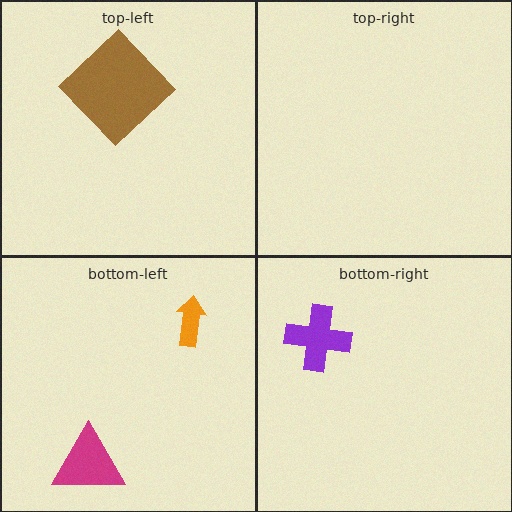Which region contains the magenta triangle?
The bottom-left region.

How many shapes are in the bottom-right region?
1.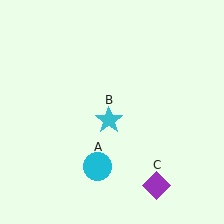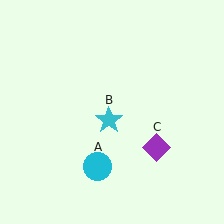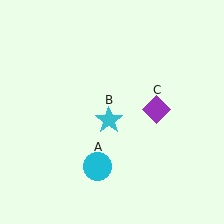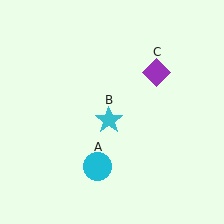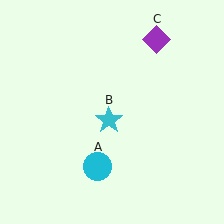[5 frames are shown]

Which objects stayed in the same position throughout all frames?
Cyan circle (object A) and cyan star (object B) remained stationary.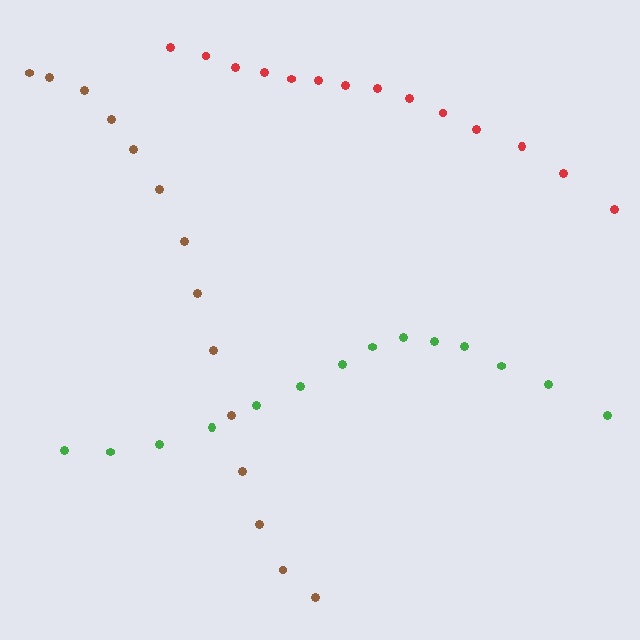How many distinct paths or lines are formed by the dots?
There are 3 distinct paths.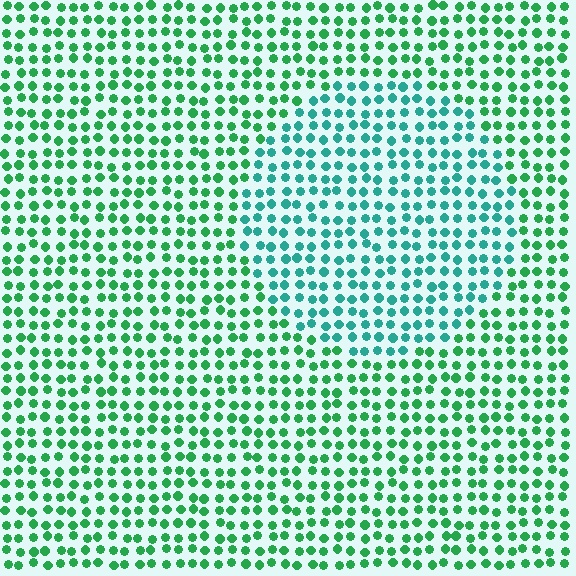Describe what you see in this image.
The image is filled with small green elements in a uniform arrangement. A circle-shaped region is visible where the elements are tinted to a slightly different hue, forming a subtle color boundary.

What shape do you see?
I see a circle.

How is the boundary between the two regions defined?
The boundary is defined purely by a slight shift in hue (about 34 degrees). Spacing, size, and orientation are identical on both sides.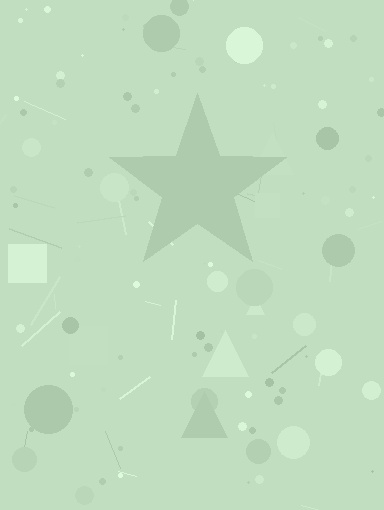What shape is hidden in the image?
A star is hidden in the image.